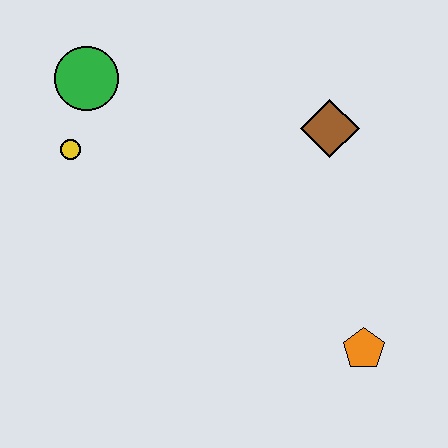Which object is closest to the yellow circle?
The green circle is closest to the yellow circle.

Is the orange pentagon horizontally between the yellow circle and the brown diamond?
No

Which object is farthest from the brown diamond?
The yellow circle is farthest from the brown diamond.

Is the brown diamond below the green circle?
Yes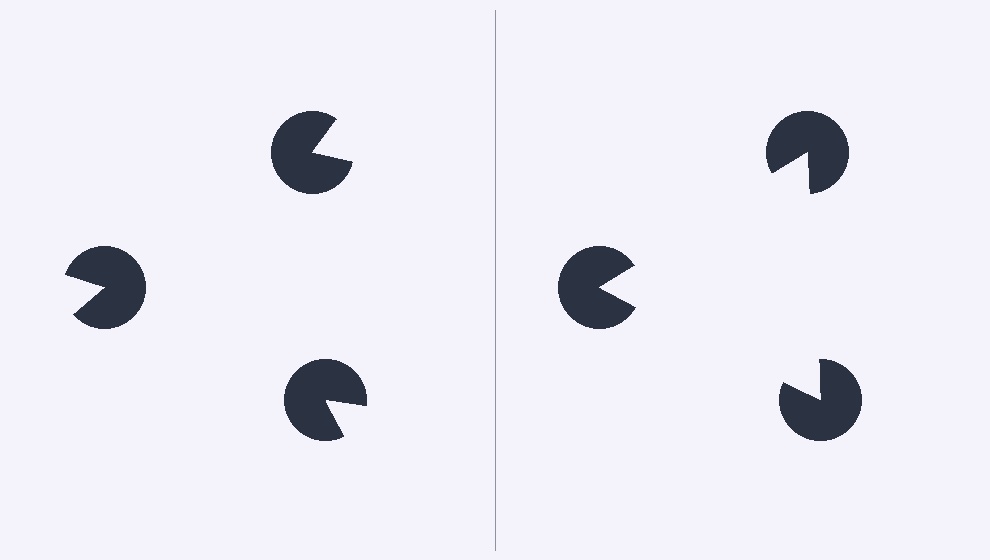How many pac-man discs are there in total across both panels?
6 — 3 on each side.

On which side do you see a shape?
An illusory triangle appears on the right side. On the left side the wedge cuts are rotated, so no coherent shape forms.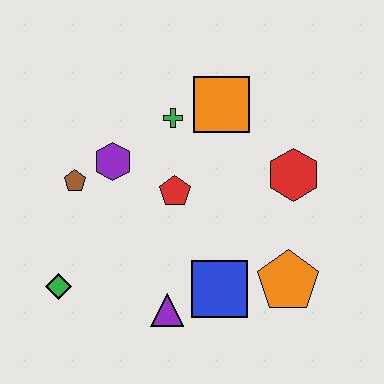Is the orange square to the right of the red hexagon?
No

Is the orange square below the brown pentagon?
No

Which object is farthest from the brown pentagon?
The orange pentagon is farthest from the brown pentagon.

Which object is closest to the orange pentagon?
The blue square is closest to the orange pentagon.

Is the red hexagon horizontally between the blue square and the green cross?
No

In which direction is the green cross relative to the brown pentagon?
The green cross is to the right of the brown pentagon.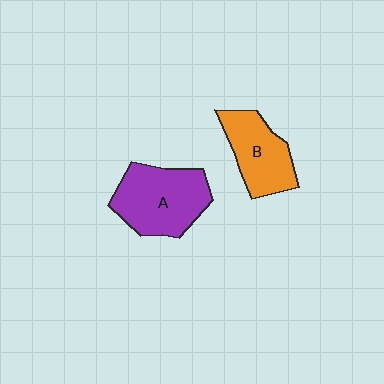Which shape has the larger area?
Shape A (purple).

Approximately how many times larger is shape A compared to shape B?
Approximately 1.3 times.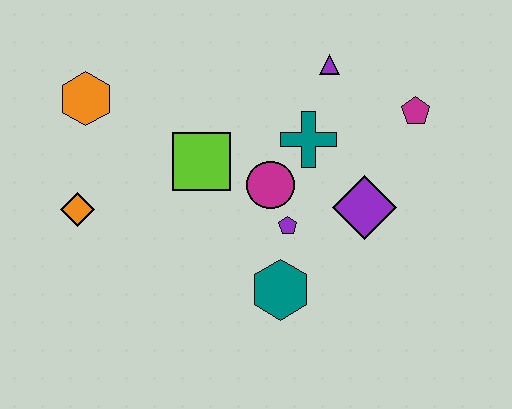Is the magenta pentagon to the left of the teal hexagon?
No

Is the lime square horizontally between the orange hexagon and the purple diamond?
Yes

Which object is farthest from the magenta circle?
The orange hexagon is farthest from the magenta circle.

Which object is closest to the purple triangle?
The teal cross is closest to the purple triangle.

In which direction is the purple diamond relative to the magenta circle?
The purple diamond is to the right of the magenta circle.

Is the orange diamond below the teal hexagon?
No